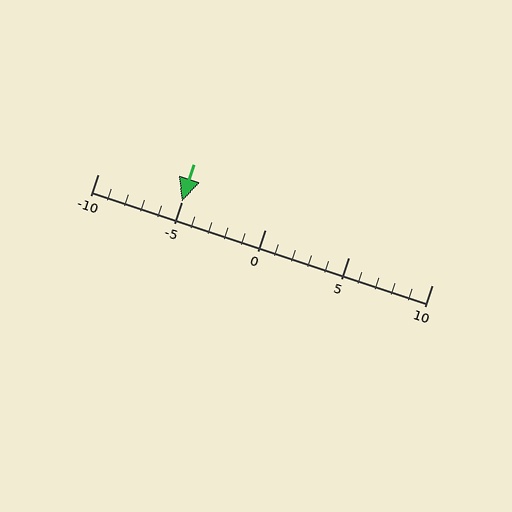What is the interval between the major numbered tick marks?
The major tick marks are spaced 5 units apart.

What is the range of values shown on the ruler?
The ruler shows values from -10 to 10.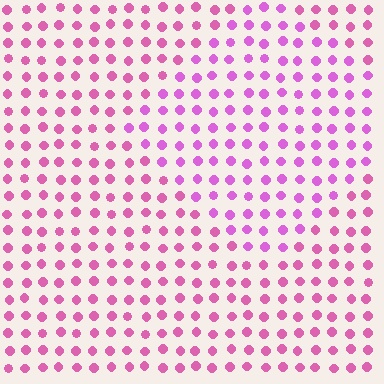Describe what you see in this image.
The image is filled with small pink elements in a uniform arrangement. A diamond-shaped region is visible where the elements are tinted to a slightly different hue, forming a subtle color boundary.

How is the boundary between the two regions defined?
The boundary is defined purely by a slight shift in hue (about 22 degrees). Spacing, size, and orientation are identical on both sides.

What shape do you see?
I see a diamond.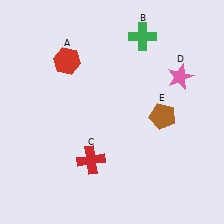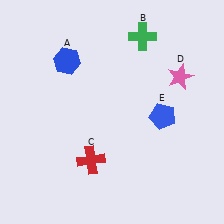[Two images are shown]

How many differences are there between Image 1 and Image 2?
There are 2 differences between the two images.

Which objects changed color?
A changed from red to blue. E changed from brown to blue.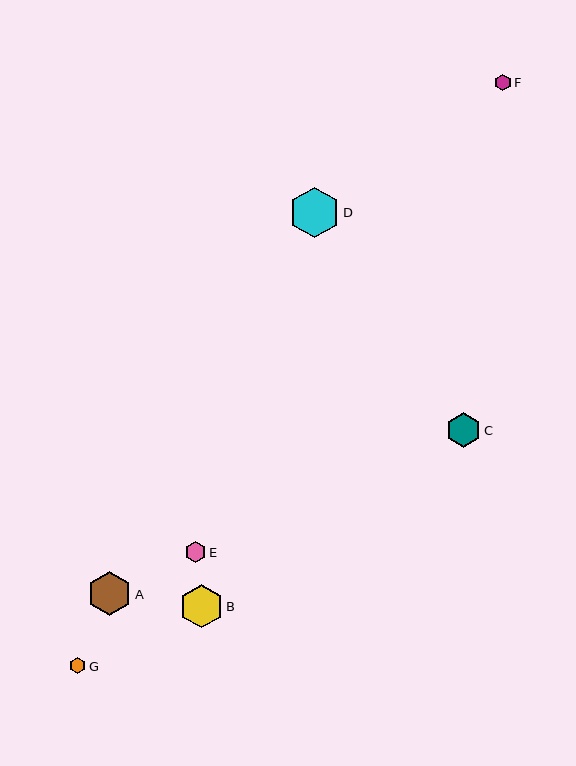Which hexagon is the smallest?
Hexagon G is the smallest with a size of approximately 16 pixels.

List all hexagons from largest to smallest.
From largest to smallest: D, A, B, C, E, F, G.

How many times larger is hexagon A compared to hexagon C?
Hexagon A is approximately 1.3 times the size of hexagon C.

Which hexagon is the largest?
Hexagon D is the largest with a size of approximately 51 pixels.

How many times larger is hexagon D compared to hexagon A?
Hexagon D is approximately 1.2 times the size of hexagon A.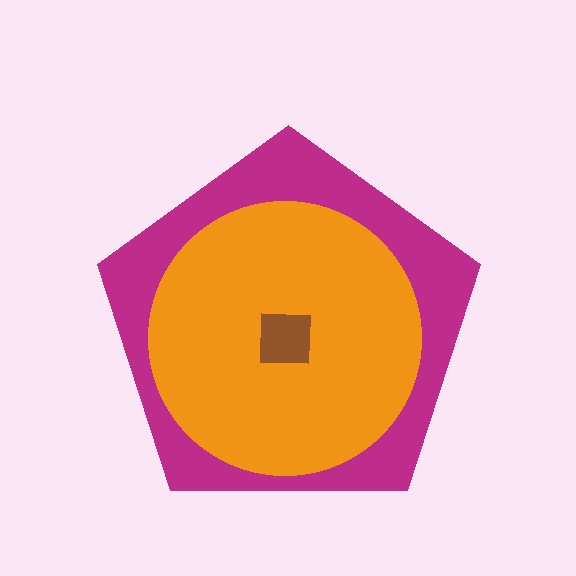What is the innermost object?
The brown square.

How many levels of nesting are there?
3.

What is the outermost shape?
The magenta pentagon.